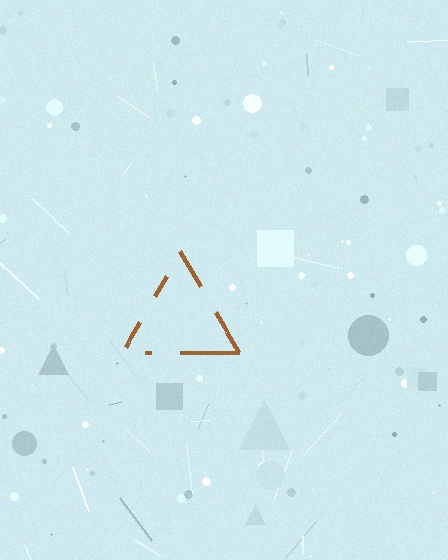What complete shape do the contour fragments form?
The contour fragments form a triangle.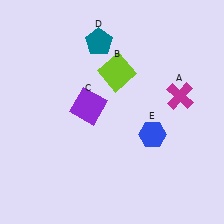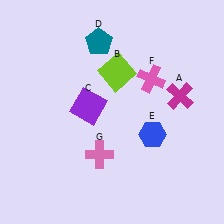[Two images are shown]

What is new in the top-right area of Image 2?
A pink cross (F) was added in the top-right area of Image 2.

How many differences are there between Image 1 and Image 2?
There are 2 differences between the two images.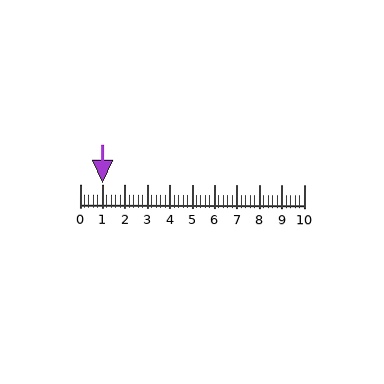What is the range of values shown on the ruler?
The ruler shows values from 0 to 10.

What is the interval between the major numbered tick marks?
The major tick marks are spaced 1 units apart.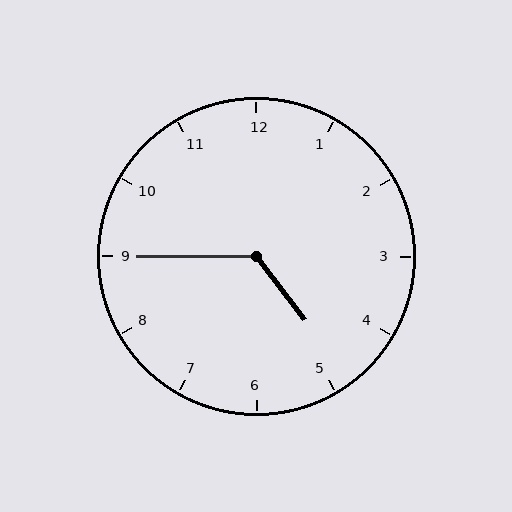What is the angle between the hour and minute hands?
Approximately 128 degrees.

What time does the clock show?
4:45.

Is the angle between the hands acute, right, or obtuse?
It is obtuse.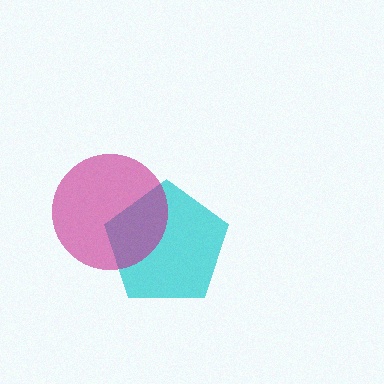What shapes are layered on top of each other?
The layered shapes are: a cyan pentagon, a magenta circle.